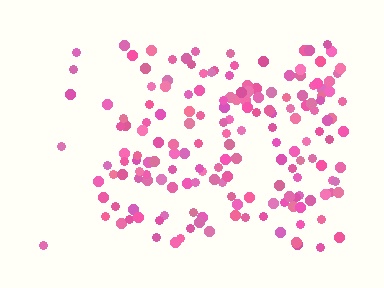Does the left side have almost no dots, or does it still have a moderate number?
Still a moderate number, just noticeably fewer than the right.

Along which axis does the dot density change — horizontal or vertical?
Horizontal.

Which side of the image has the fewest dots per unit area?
The left.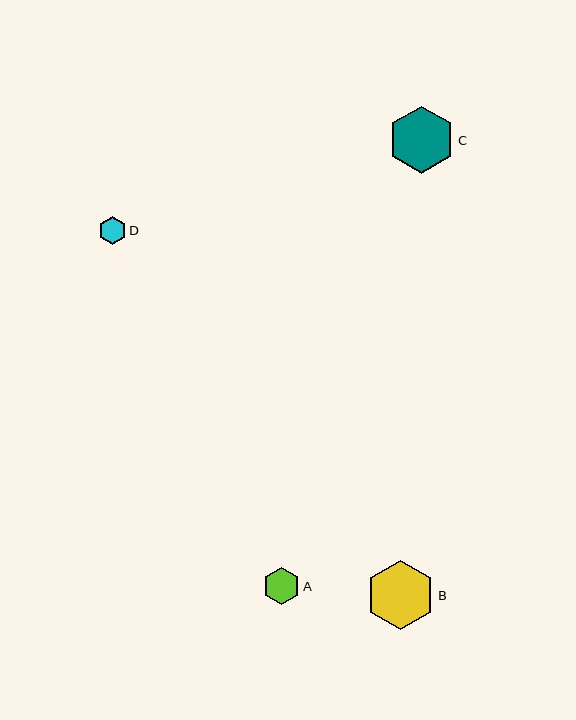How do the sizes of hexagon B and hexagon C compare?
Hexagon B and hexagon C are approximately the same size.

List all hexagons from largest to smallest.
From largest to smallest: B, C, A, D.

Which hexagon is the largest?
Hexagon B is the largest with a size of approximately 69 pixels.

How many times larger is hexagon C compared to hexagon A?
Hexagon C is approximately 1.8 times the size of hexagon A.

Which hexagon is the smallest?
Hexagon D is the smallest with a size of approximately 28 pixels.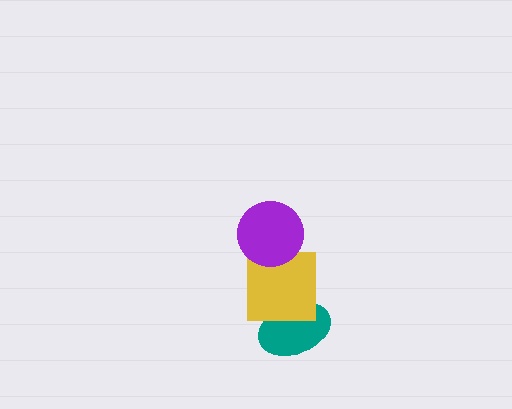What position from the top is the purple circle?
The purple circle is 1st from the top.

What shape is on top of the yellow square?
The purple circle is on top of the yellow square.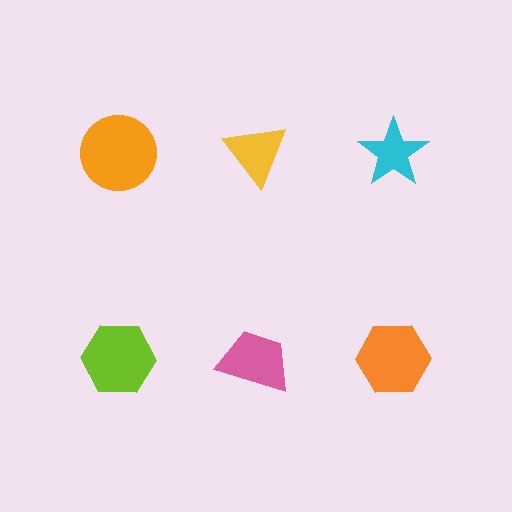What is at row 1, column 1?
An orange circle.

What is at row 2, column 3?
An orange hexagon.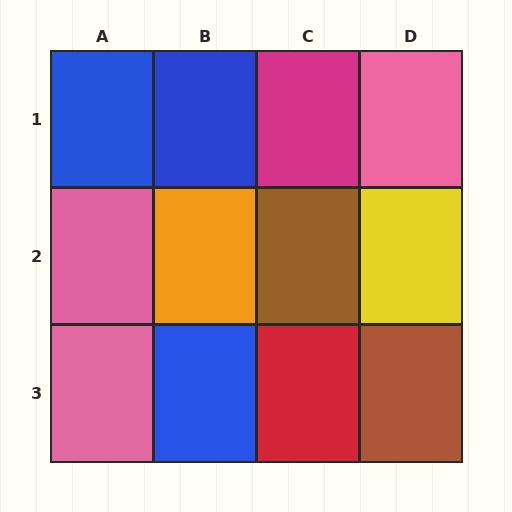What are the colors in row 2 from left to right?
Pink, orange, brown, yellow.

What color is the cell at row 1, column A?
Blue.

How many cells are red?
1 cell is red.